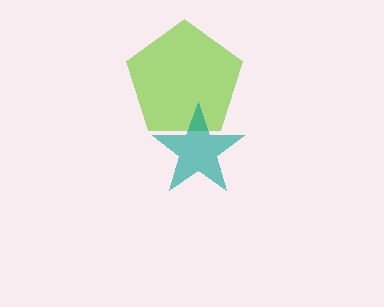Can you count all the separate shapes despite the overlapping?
Yes, there are 2 separate shapes.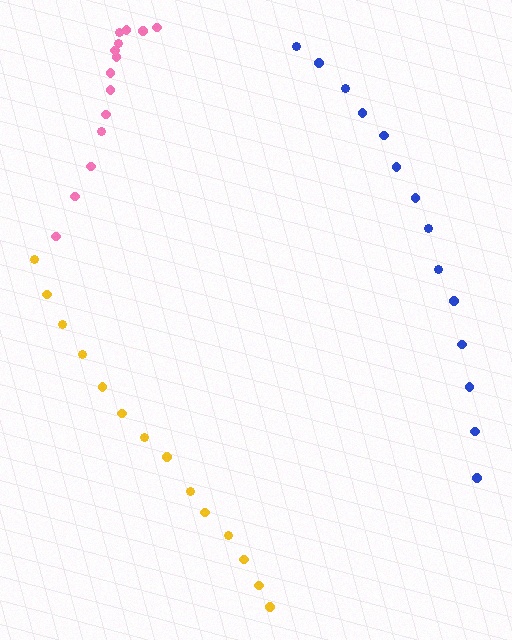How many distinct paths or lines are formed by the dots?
There are 3 distinct paths.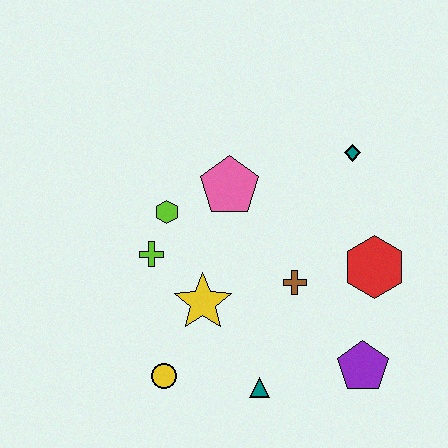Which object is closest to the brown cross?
The red hexagon is closest to the brown cross.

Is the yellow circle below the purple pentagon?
Yes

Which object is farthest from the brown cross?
The yellow circle is farthest from the brown cross.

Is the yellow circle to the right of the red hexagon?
No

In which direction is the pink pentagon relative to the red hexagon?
The pink pentagon is to the left of the red hexagon.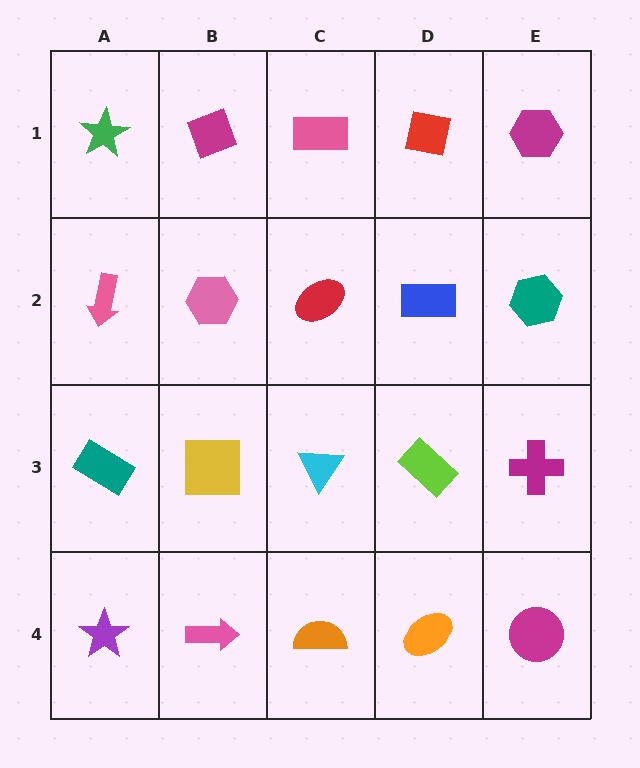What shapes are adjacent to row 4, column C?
A cyan triangle (row 3, column C), a pink arrow (row 4, column B), an orange ellipse (row 4, column D).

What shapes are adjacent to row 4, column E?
A magenta cross (row 3, column E), an orange ellipse (row 4, column D).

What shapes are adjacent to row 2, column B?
A magenta diamond (row 1, column B), a yellow square (row 3, column B), a pink arrow (row 2, column A), a red ellipse (row 2, column C).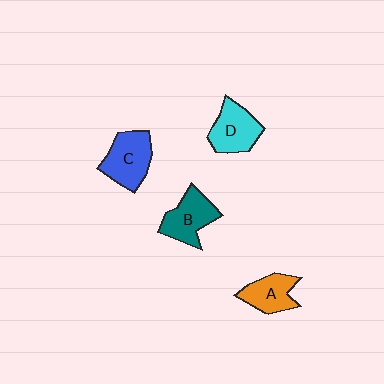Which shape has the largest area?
Shape C (blue).